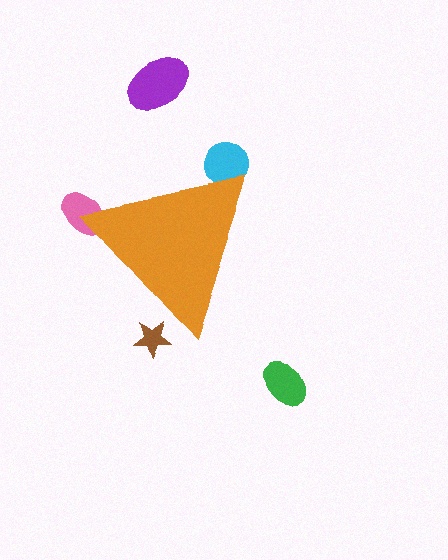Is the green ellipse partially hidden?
No, the green ellipse is fully visible.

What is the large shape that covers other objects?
An orange triangle.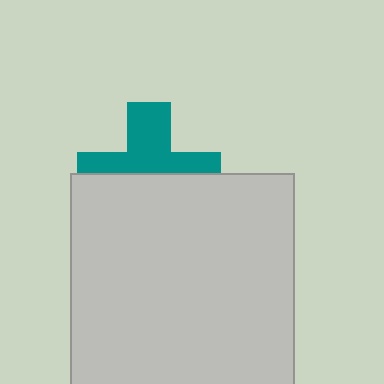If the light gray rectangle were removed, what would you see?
You would see the complete teal cross.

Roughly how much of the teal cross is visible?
About half of it is visible (roughly 50%).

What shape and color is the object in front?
The object in front is a light gray rectangle.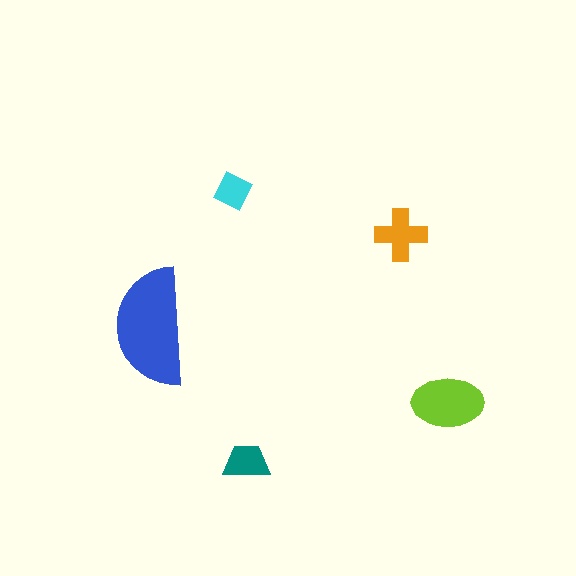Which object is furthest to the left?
The blue semicircle is leftmost.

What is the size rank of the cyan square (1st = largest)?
5th.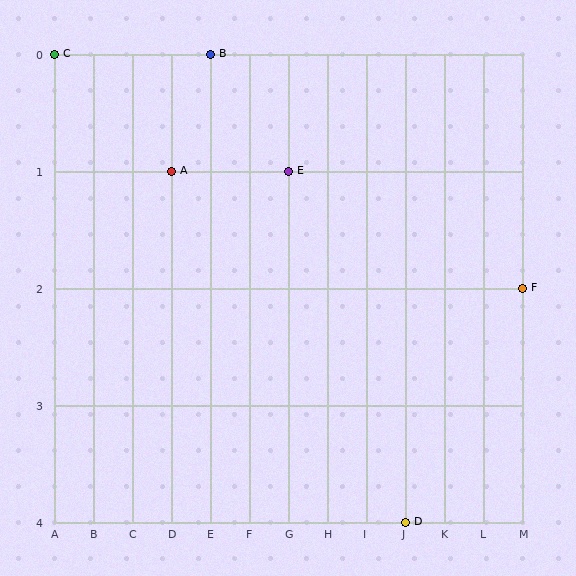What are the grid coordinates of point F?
Point F is at grid coordinates (M, 2).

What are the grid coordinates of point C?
Point C is at grid coordinates (A, 0).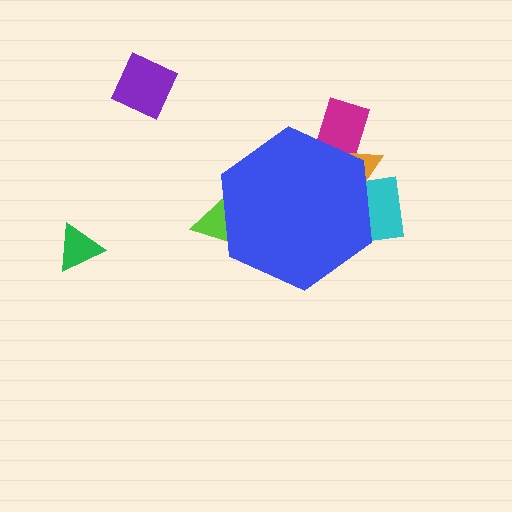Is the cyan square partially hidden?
Yes, the cyan square is partially hidden behind the blue hexagon.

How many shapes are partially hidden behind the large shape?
4 shapes are partially hidden.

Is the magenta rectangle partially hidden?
Yes, the magenta rectangle is partially hidden behind the blue hexagon.